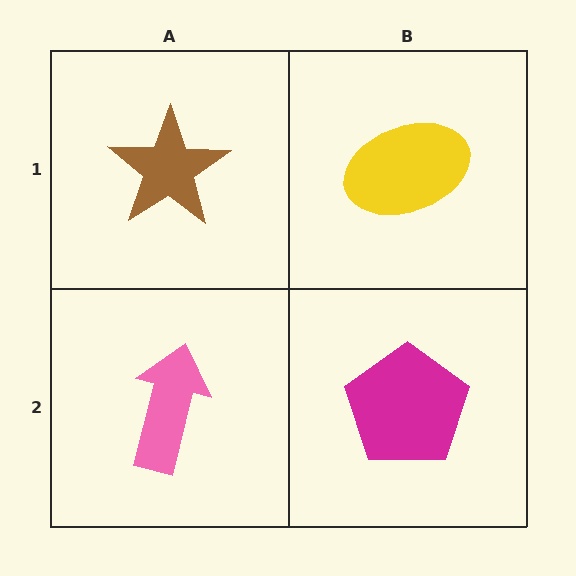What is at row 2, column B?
A magenta pentagon.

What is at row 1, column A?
A brown star.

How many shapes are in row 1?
2 shapes.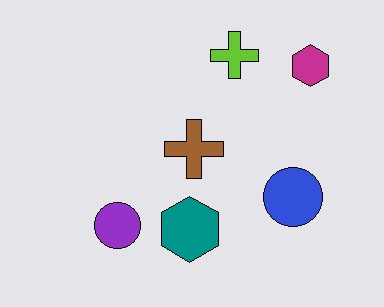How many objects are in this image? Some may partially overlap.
There are 6 objects.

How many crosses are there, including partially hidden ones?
There are 2 crosses.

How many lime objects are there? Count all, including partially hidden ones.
There is 1 lime object.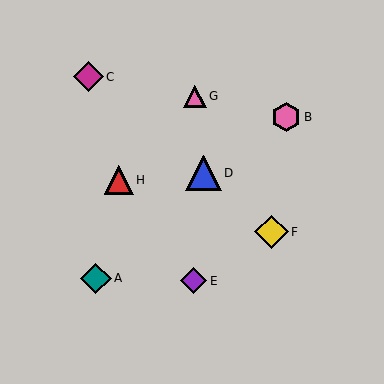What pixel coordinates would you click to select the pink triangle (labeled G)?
Click at (195, 96) to select the pink triangle G.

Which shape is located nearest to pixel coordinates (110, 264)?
The teal diamond (labeled A) at (96, 278) is nearest to that location.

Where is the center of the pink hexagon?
The center of the pink hexagon is at (286, 117).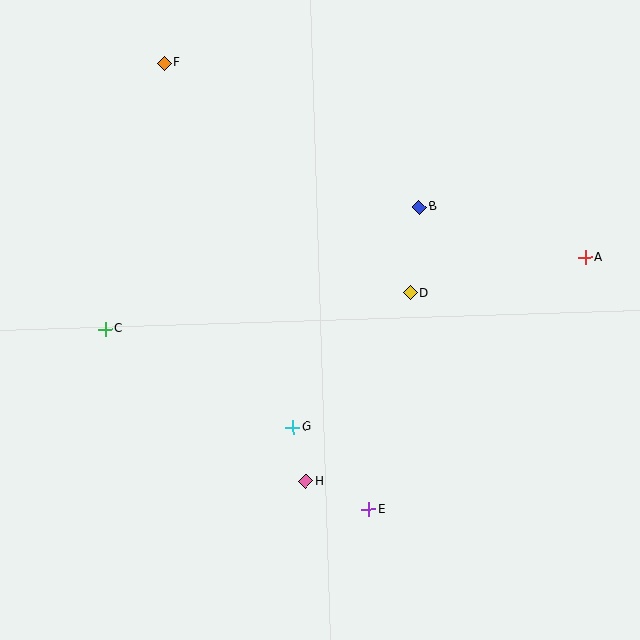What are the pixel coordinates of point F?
Point F is at (164, 63).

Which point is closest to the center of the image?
Point D at (410, 293) is closest to the center.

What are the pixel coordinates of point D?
Point D is at (410, 293).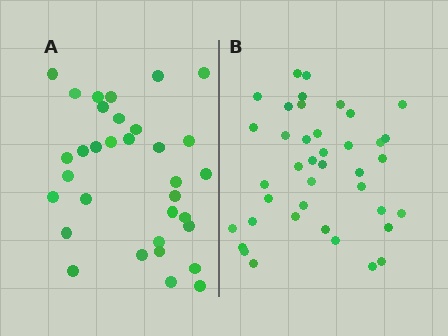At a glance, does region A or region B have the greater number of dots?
Region B (the right region) has more dots.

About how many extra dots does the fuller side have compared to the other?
Region B has roughly 8 or so more dots than region A.